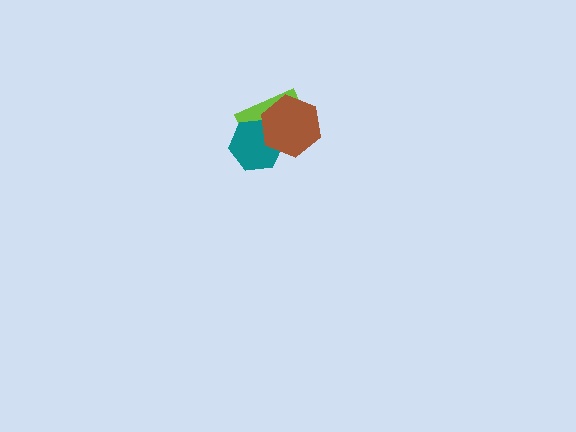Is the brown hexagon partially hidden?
No, no other shape covers it.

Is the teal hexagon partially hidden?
Yes, it is partially covered by another shape.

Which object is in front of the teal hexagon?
The brown hexagon is in front of the teal hexagon.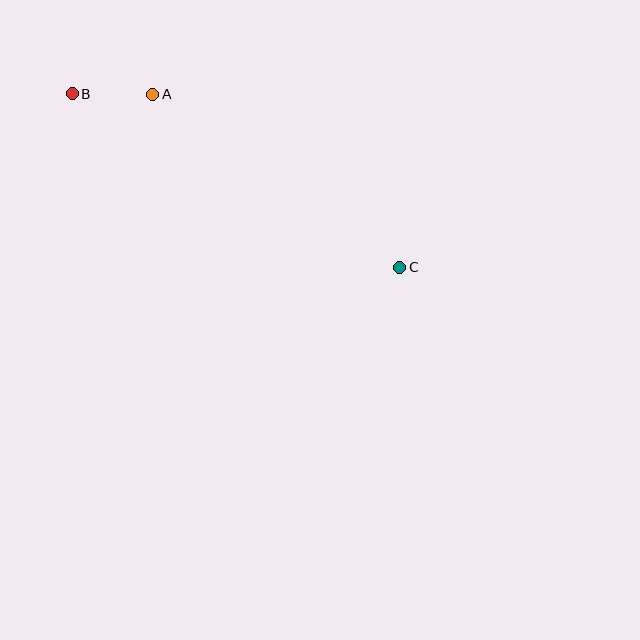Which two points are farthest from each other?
Points B and C are farthest from each other.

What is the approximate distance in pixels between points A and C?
The distance between A and C is approximately 301 pixels.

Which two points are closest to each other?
Points A and B are closest to each other.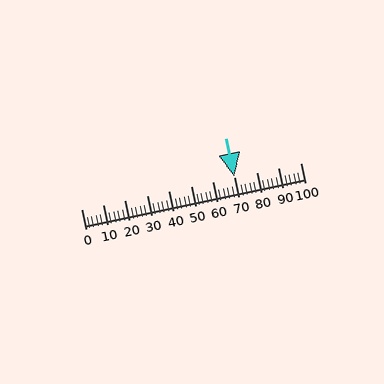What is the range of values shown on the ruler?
The ruler shows values from 0 to 100.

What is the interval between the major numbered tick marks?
The major tick marks are spaced 10 units apart.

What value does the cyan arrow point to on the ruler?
The cyan arrow points to approximately 70.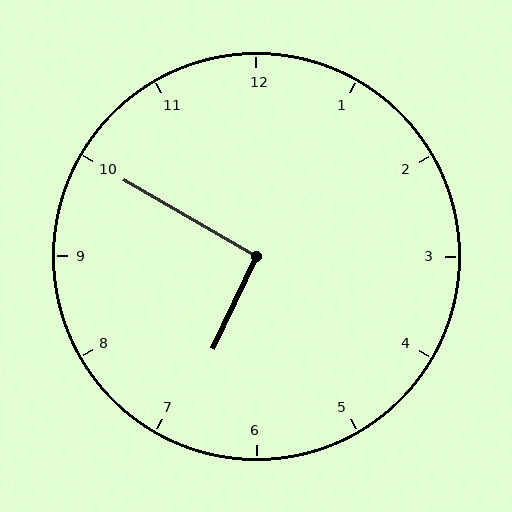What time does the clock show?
6:50.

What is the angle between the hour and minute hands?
Approximately 95 degrees.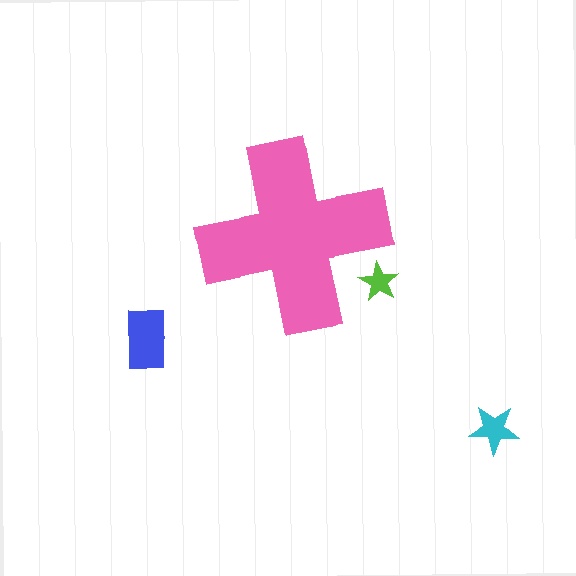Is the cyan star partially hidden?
No, the cyan star is fully visible.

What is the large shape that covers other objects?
A pink cross.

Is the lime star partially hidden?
Yes, the lime star is partially hidden behind the pink cross.